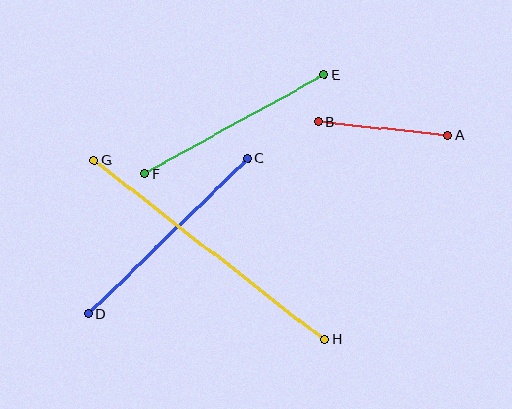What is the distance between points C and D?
The distance is approximately 222 pixels.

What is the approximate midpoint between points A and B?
The midpoint is at approximately (383, 129) pixels.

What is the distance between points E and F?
The distance is approximately 205 pixels.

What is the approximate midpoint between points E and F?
The midpoint is at approximately (234, 125) pixels.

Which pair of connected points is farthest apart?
Points G and H are farthest apart.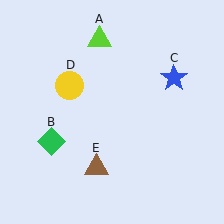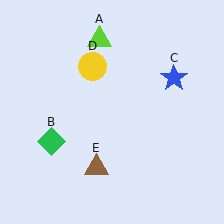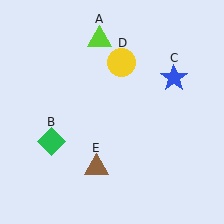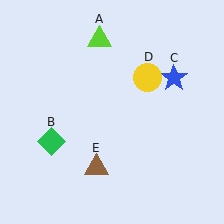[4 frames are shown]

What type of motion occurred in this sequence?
The yellow circle (object D) rotated clockwise around the center of the scene.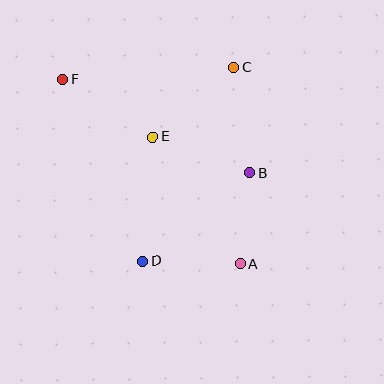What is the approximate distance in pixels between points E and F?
The distance between E and F is approximately 107 pixels.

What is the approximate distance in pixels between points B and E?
The distance between B and E is approximately 103 pixels.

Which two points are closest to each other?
Points A and B are closest to each other.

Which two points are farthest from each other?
Points A and F are farthest from each other.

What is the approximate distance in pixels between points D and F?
The distance between D and F is approximately 198 pixels.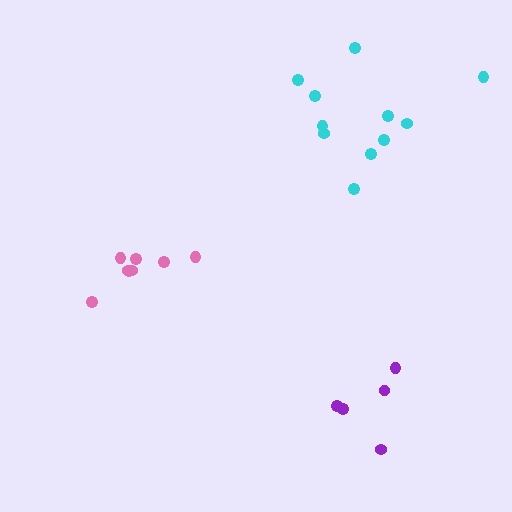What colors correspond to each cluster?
The clusters are colored: pink, cyan, purple.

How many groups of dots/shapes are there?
There are 3 groups.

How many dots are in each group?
Group 1: 8 dots, Group 2: 11 dots, Group 3: 5 dots (24 total).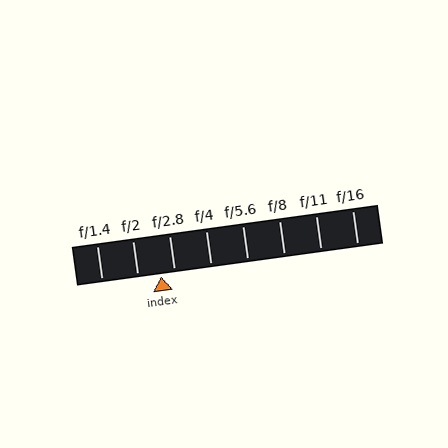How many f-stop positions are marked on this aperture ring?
There are 8 f-stop positions marked.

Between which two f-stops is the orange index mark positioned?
The index mark is between f/2 and f/2.8.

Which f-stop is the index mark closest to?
The index mark is closest to f/2.8.